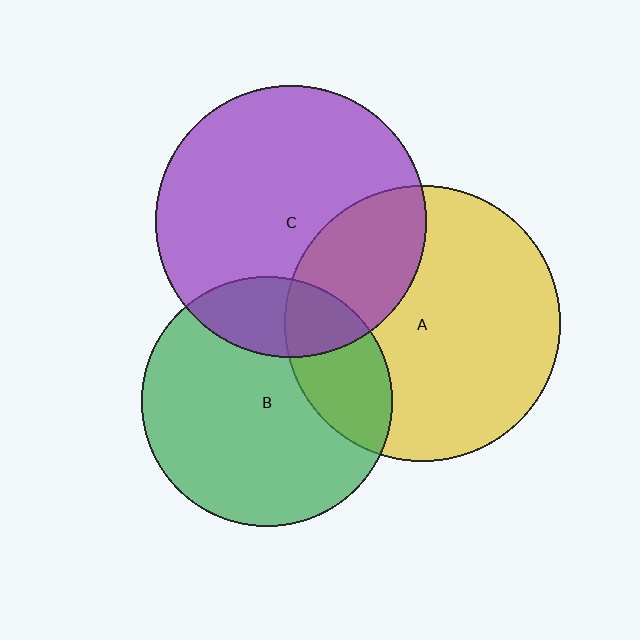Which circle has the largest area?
Circle A (yellow).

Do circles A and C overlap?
Yes.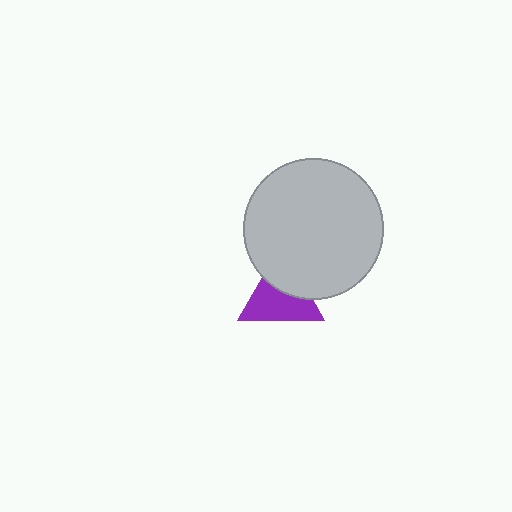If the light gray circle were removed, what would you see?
You would see the complete purple triangle.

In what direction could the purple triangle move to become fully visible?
The purple triangle could move down. That would shift it out from behind the light gray circle entirely.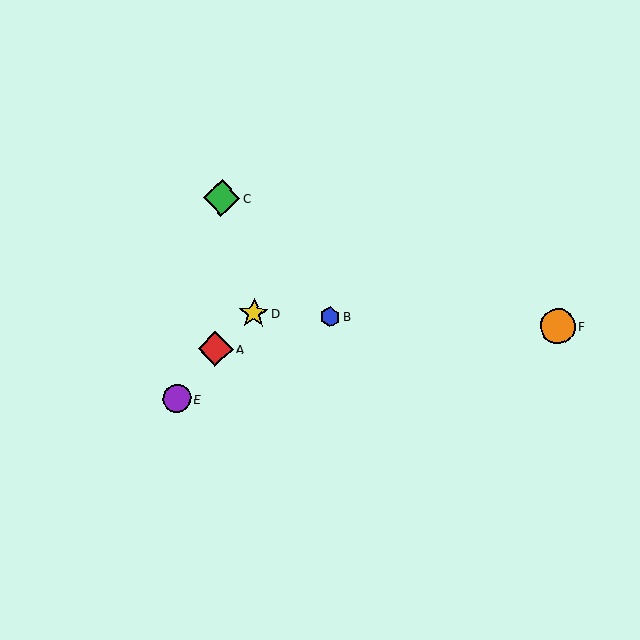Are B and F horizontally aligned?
Yes, both are at y≈317.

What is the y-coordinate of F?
Object F is at y≈326.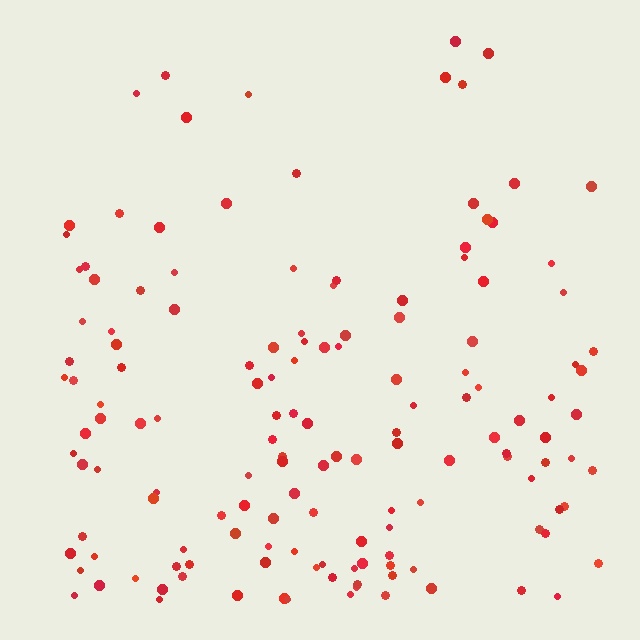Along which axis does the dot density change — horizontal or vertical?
Vertical.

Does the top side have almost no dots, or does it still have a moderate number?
Still a moderate number, just noticeably fewer than the bottom.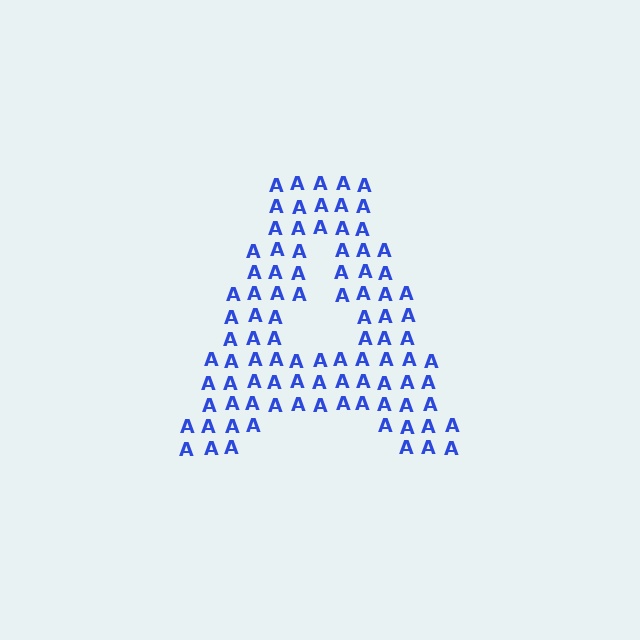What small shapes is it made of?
It is made of small letter A's.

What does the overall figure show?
The overall figure shows the letter A.